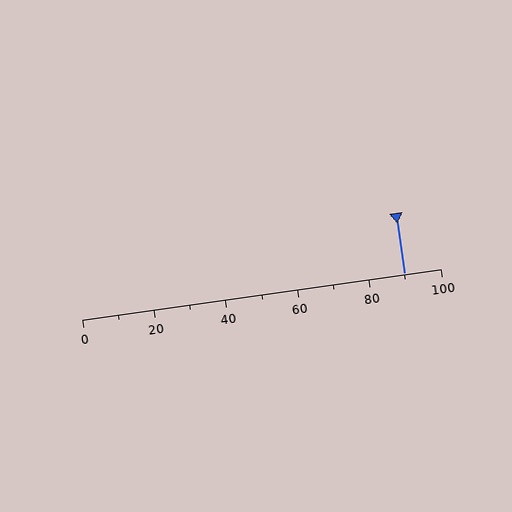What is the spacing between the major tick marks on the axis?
The major ticks are spaced 20 apart.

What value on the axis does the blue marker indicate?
The marker indicates approximately 90.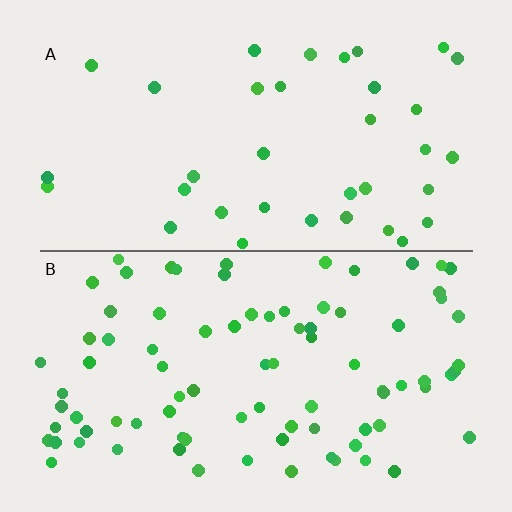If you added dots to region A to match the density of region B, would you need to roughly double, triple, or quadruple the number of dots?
Approximately double.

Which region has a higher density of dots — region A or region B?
B (the bottom).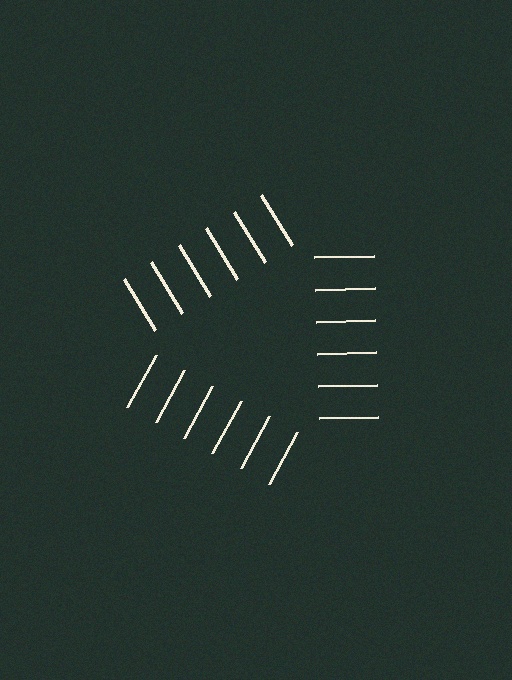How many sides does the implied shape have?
3 sides — the line-ends trace a triangle.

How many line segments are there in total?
18 — 6 along each of the 3 edges.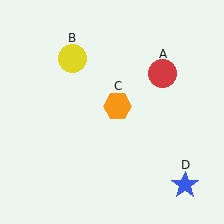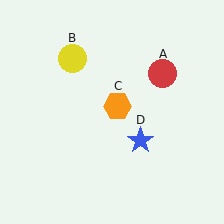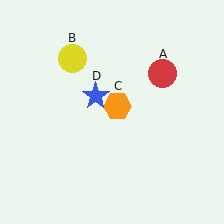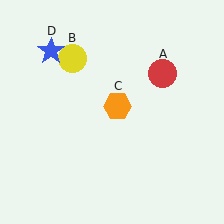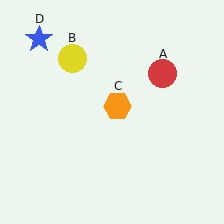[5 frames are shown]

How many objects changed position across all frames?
1 object changed position: blue star (object D).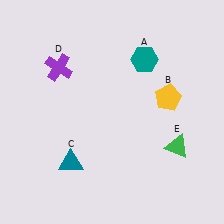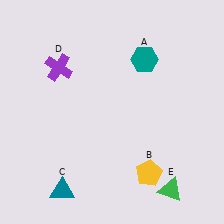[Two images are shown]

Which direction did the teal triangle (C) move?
The teal triangle (C) moved down.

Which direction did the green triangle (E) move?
The green triangle (E) moved down.